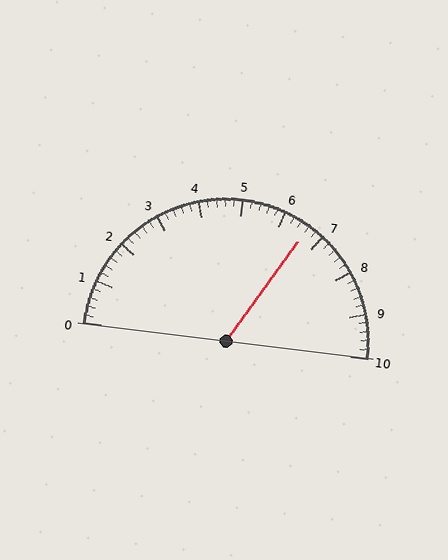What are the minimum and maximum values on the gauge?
The gauge ranges from 0 to 10.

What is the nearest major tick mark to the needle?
The nearest major tick mark is 7.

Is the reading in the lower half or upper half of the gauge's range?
The reading is in the upper half of the range (0 to 10).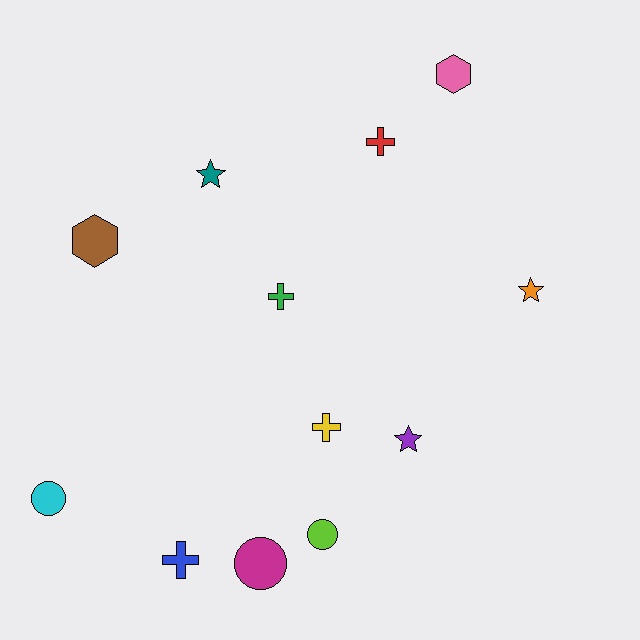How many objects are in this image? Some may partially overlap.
There are 12 objects.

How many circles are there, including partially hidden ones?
There are 3 circles.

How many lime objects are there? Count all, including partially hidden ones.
There is 1 lime object.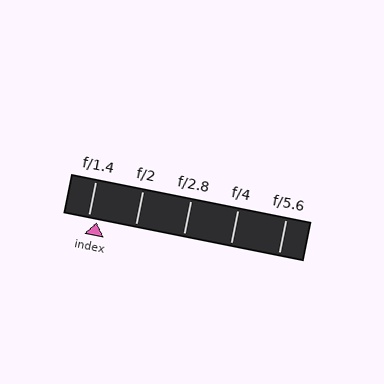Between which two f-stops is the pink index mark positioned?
The index mark is between f/1.4 and f/2.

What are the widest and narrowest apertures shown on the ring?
The widest aperture shown is f/1.4 and the narrowest is f/5.6.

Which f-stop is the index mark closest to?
The index mark is closest to f/1.4.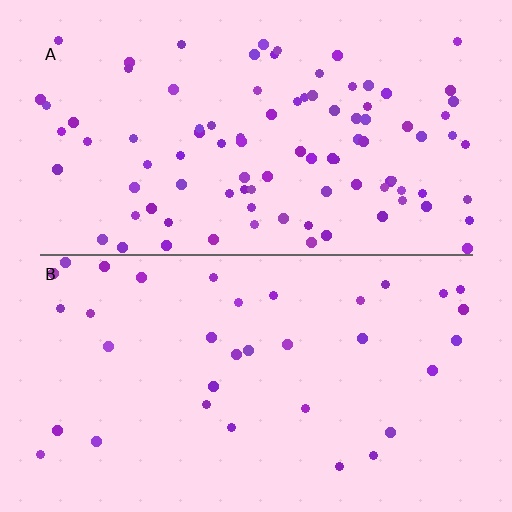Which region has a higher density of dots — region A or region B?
A (the top).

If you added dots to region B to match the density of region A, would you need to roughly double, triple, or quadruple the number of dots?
Approximately triple.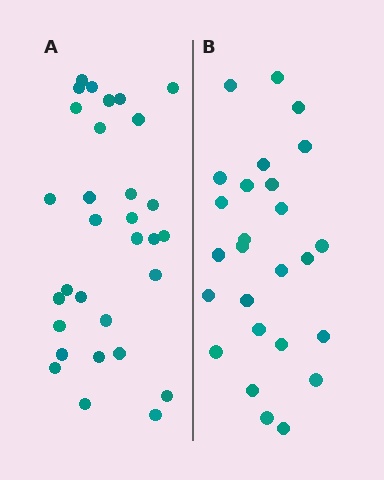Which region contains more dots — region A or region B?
Region A (the left region) has more dots.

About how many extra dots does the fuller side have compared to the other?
Region A has about 5 more dots than region B.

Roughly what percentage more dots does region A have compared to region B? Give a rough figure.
About 20% more.